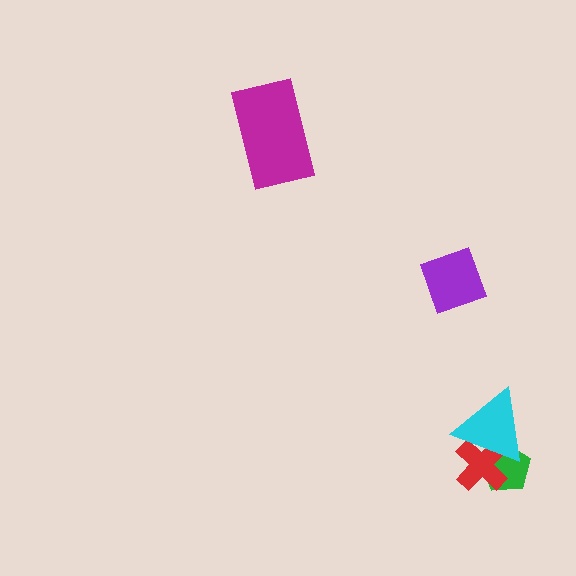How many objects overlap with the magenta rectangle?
0 objects overlap with the magenta rectangle.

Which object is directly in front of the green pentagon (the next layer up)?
The red cross is directly in front of the green pentagon.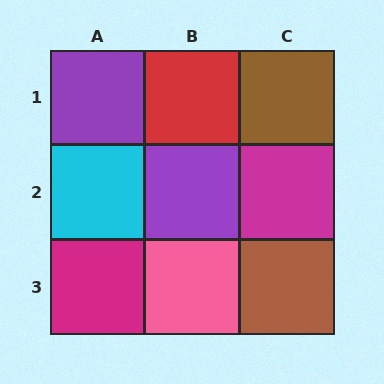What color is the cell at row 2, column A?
Cyan.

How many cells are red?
1 cell is red.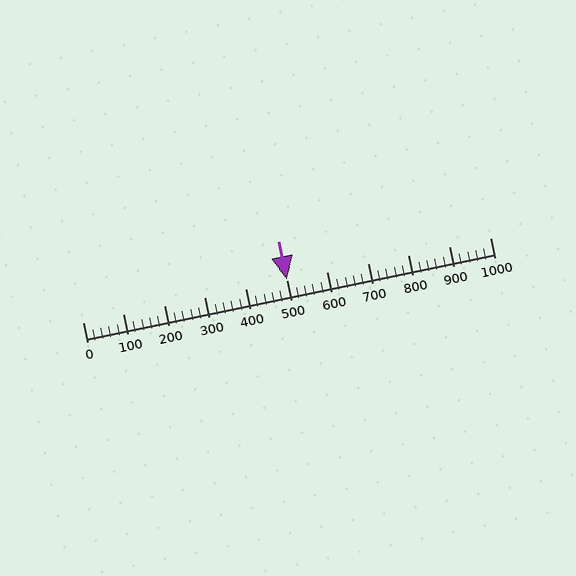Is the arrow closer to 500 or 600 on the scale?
The arrow is closer to 500.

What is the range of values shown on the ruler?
The ruler shows values from 0 to 1000.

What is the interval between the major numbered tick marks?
The major tick marks are spaced 100 units apart.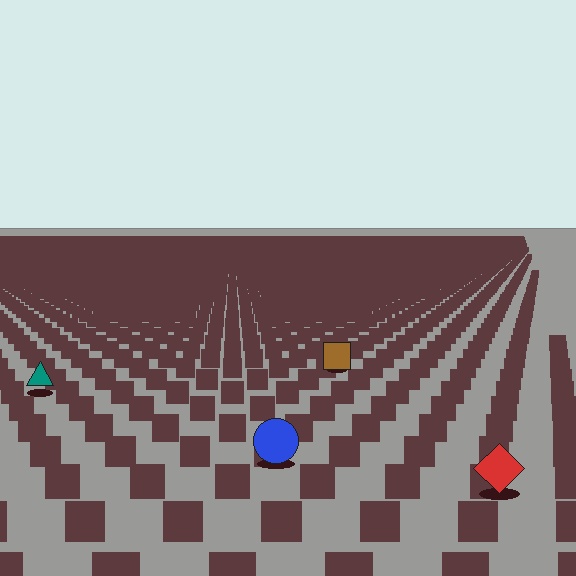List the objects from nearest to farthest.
From nearest to farthest: the red diamond, the blue circle, the teal triangle, the brown square.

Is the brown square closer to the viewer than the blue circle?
No. The blue circle is closer — you can tell from the texture gradient: the ground texture is coarser near it.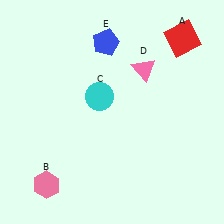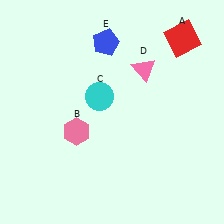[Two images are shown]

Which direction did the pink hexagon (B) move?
The pink hexagon (B) moved up.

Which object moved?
The pink hexagon (B) moved up.